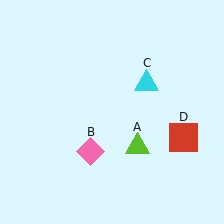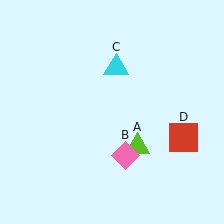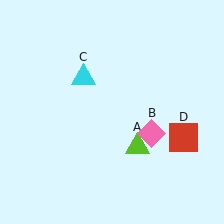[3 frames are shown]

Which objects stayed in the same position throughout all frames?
Lime triangle (object A) and red square (object D) remained stationary.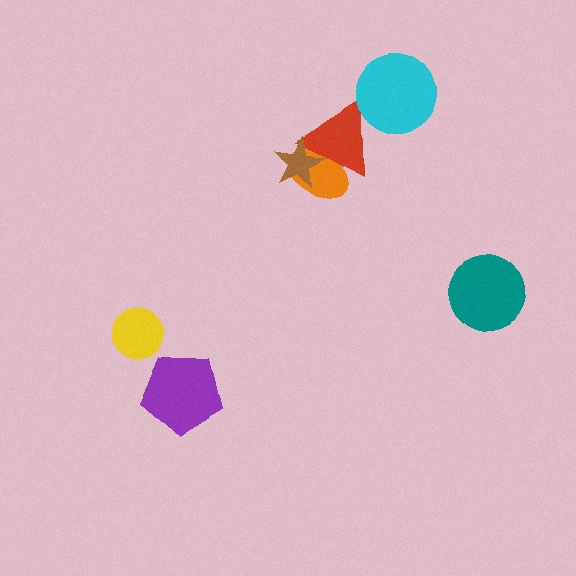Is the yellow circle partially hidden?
No, no other shape covers it.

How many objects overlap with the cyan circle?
1 object overlaps with the cyan circle.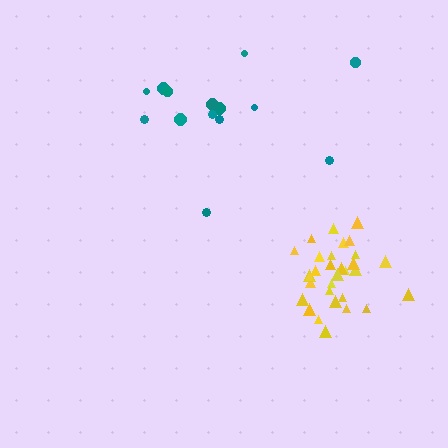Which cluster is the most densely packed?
Yellow.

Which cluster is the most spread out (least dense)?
Teal.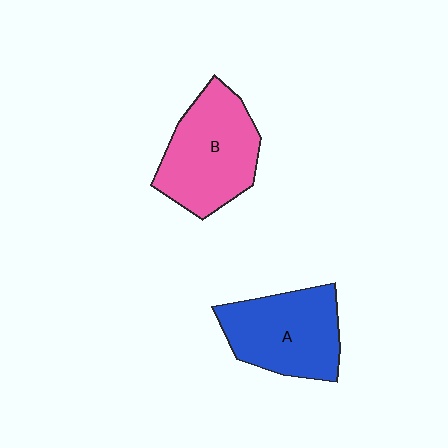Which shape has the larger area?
Shape B (pink).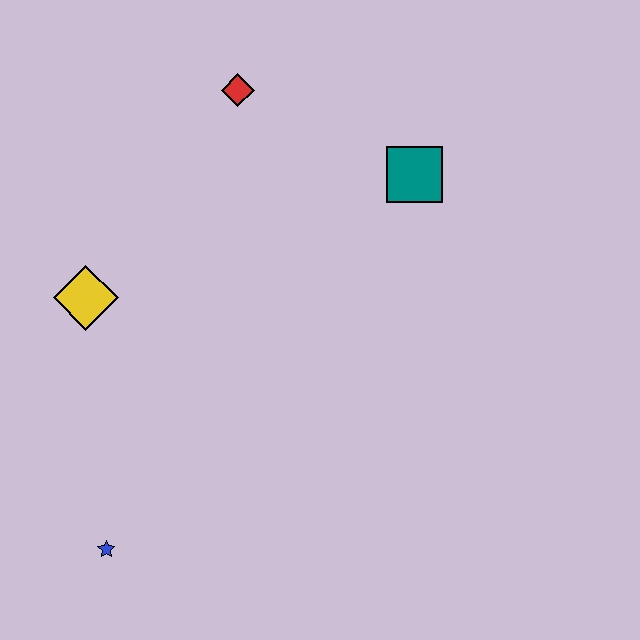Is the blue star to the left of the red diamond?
Yes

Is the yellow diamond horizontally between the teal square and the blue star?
No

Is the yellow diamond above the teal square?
No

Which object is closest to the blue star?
The yellow diamond is closest to the blue star.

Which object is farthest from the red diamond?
The blue star is farthest from the red diamond.